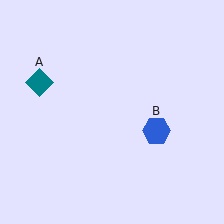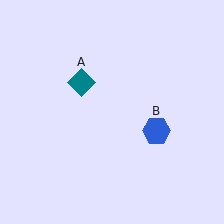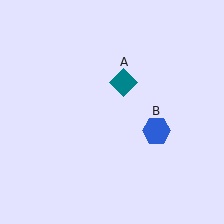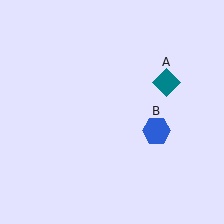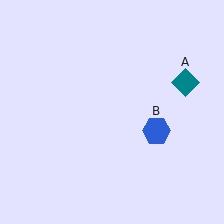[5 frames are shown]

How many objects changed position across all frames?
1 object changed position: teal diamond (object A).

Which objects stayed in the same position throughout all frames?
Blue hexagon (object B) remained stationary.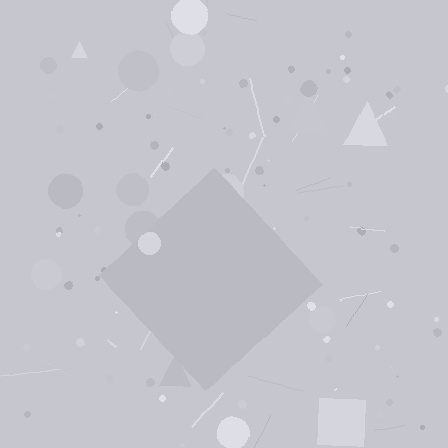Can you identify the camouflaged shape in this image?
The camouflaged shape is a diamond.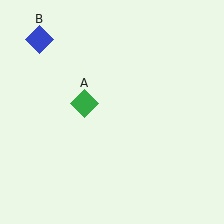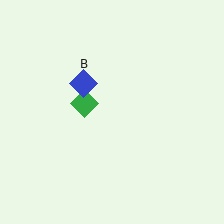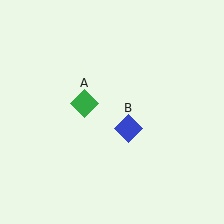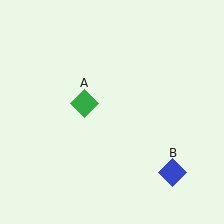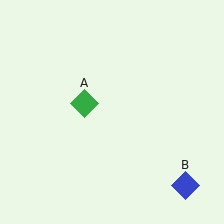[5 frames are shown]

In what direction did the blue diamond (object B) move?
The blue diamond (object B) moved down and to the right.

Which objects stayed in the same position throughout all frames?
Green diamond (object A) remained stationary.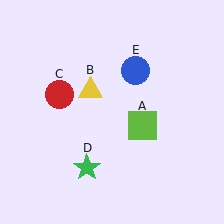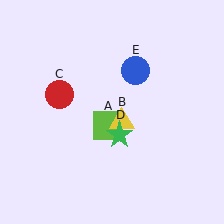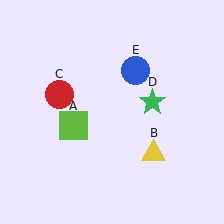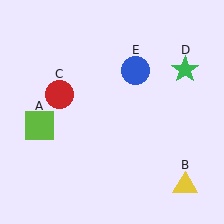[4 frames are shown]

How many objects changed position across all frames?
3 objects changed position: lime square (object A), yellow triangle (object B), green star (object D).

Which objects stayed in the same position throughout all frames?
Red circle (object C) and blue circle (object E) remained stationary.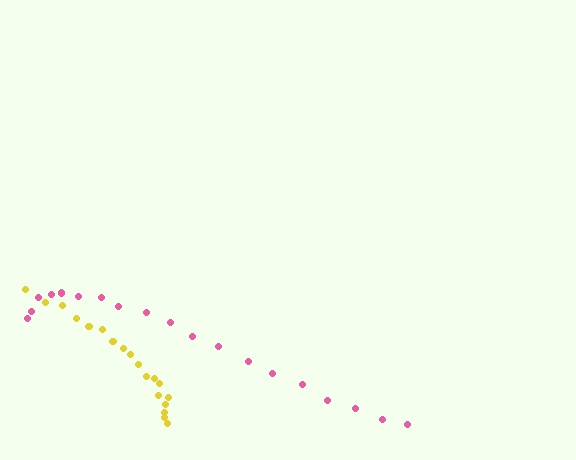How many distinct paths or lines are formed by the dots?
There are 2 distinct paths.